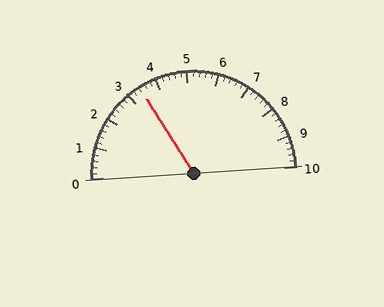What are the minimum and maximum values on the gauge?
The gauge ranges from 0 to 10.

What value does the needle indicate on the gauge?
The needle indicates approximately 3.4.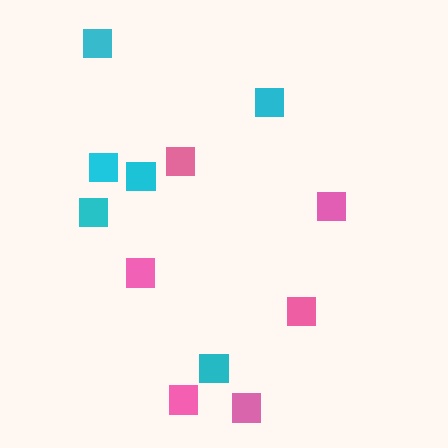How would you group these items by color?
There are 2 groups: one group of pink squares (6) and one group of cyan squares (6).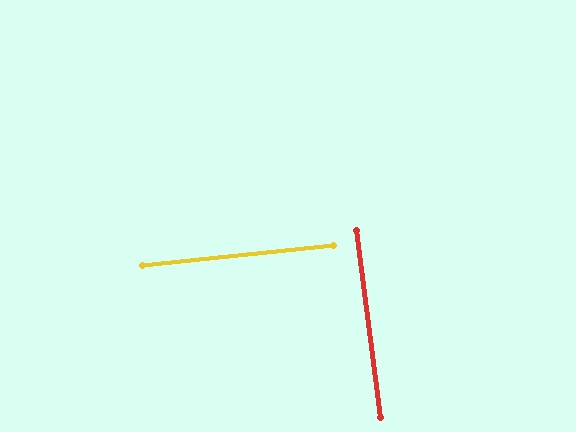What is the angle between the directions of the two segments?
Approximately 88 degrees.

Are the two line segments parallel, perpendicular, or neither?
Perpendicular — they meet at approximately 88°.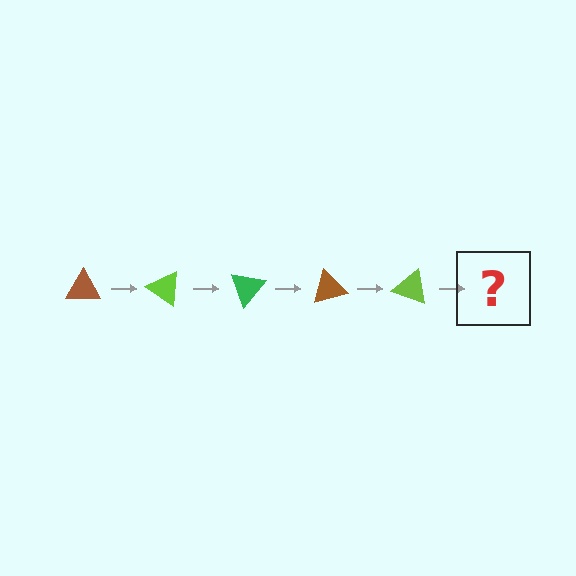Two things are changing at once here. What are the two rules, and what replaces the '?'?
The two rules are that it rotates 35 degrees each step and the color cycles through brown, lime, and green. The '?' should be a green triangle, rotated 175 degrees from the start.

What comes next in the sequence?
The next element should be a green triangle, rotated 175 degrees from the start.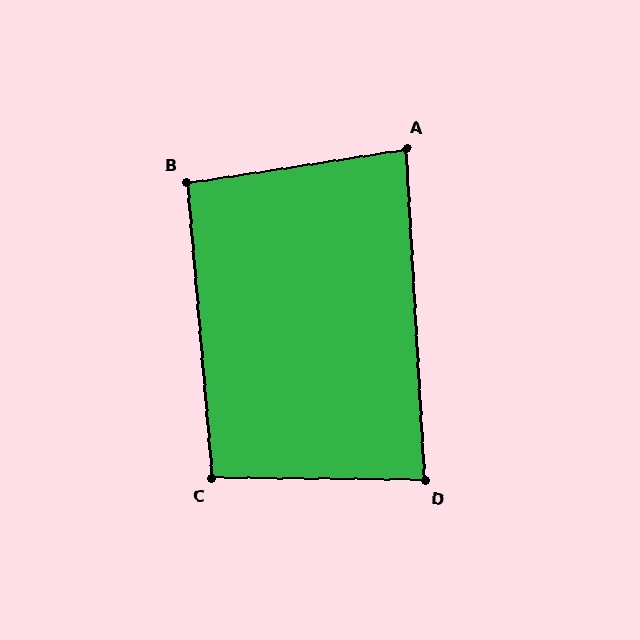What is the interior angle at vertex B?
Approximately 94 degrees (approximately right).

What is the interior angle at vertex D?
Approximately 86 degrees (approximately right).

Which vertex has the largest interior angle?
C, at approximately 95 degrees.